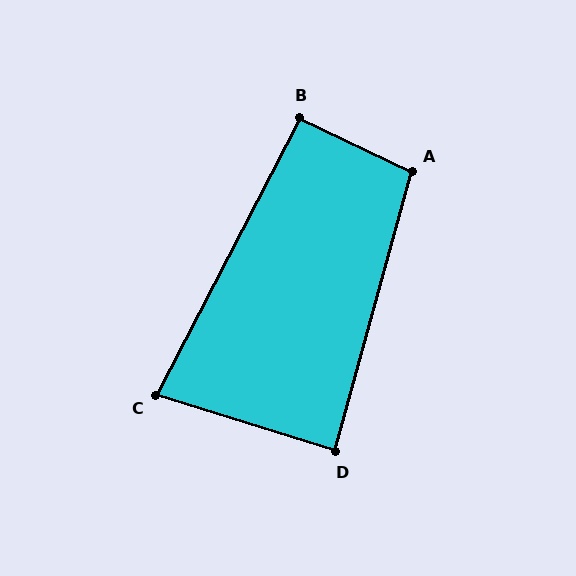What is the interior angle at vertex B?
Approximately 92 degrees (approximately right).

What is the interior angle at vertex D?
Approximately 88 degrees (approximately right).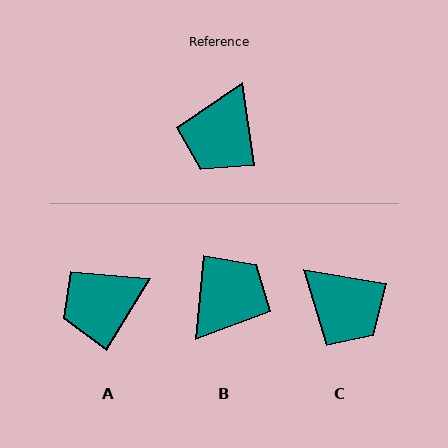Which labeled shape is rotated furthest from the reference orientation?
B, about 166 degrees away.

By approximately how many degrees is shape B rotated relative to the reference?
Approximately 166 degrees counter-clockwise.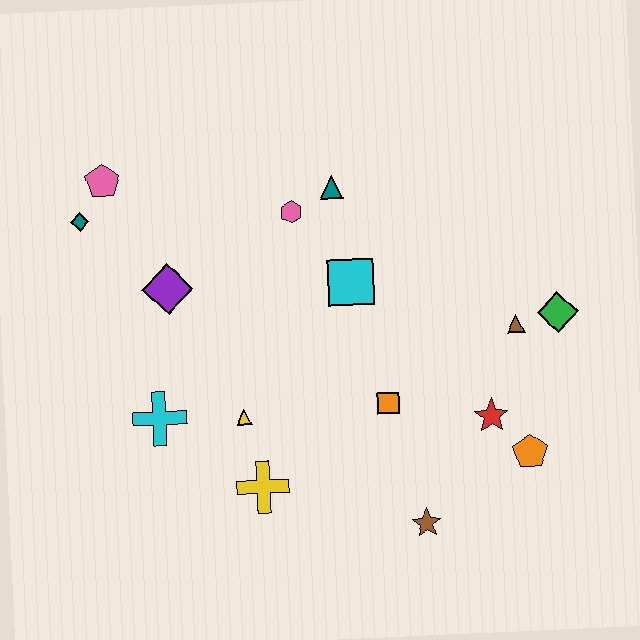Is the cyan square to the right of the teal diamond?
Yes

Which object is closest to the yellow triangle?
The yellow cross is closest to the yellow triangle.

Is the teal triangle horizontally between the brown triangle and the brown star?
No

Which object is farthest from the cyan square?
The teal diamond is farthest from the cyan square.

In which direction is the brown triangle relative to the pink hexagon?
The brown triangle is to the right of the pink hexagon.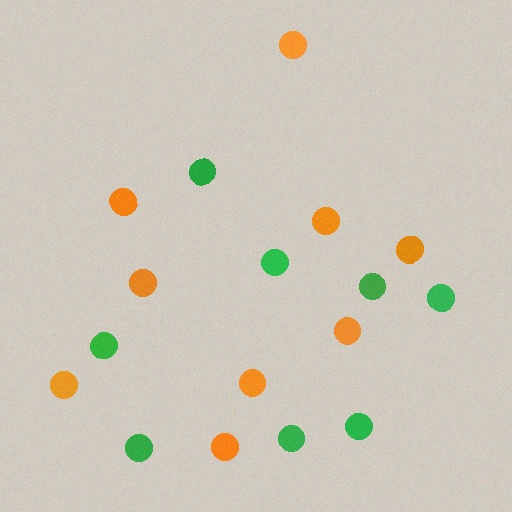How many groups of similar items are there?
There are 2 groups: one group of green circles (8) and one group of orange circles (9).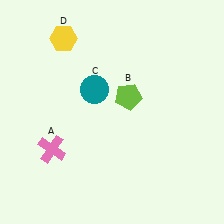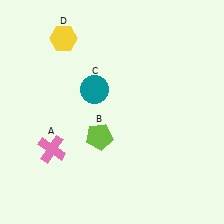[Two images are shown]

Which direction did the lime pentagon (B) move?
The lime pentagon (B) moved down.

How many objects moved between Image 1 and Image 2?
1 object moved between the two images.